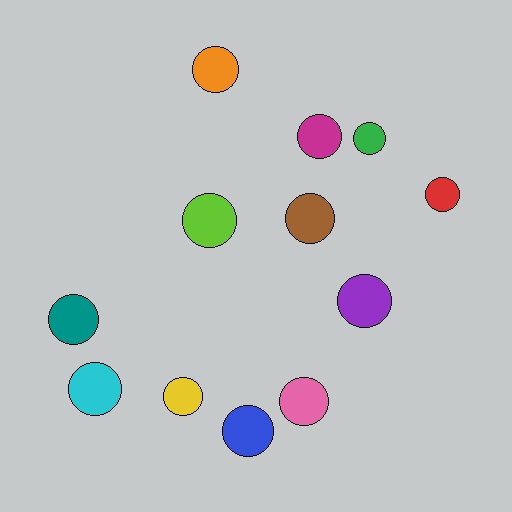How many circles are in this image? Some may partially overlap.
There are 12 circles.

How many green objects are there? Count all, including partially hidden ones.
There is 1 green object.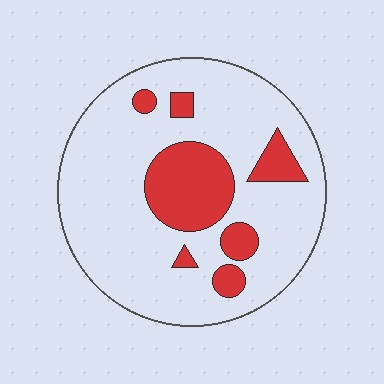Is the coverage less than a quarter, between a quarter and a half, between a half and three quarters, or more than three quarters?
Less than a quarter.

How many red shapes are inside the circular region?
7.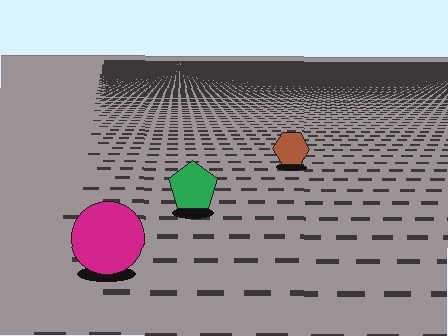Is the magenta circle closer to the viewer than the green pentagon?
Yes. The magenta circle is closer — you can tell from the texture gradient: the ground texture is coarser near it.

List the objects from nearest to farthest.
From nearest to farthest: the magenta circle, the green pentagon, the brown hexagon.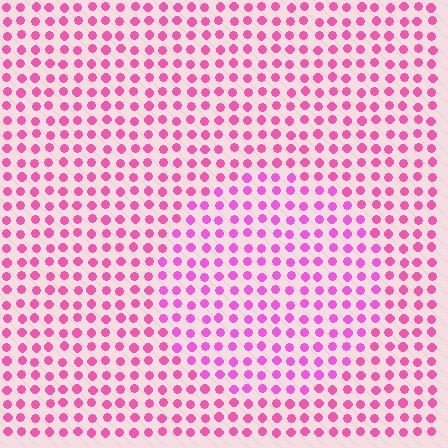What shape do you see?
I see a circle.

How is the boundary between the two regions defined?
The boundary is defined purely by a slight shift in hue (about 19 degrees). Spacing, size, and orientation are identical on both sides.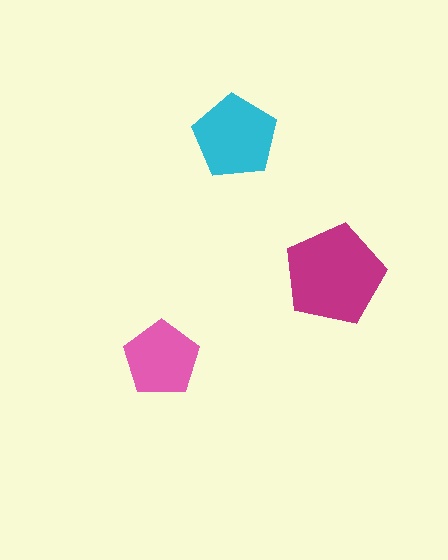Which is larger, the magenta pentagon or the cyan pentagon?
The magenta one.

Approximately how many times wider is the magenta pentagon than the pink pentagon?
About 1.5 times wider.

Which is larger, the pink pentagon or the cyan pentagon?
The cyan one.